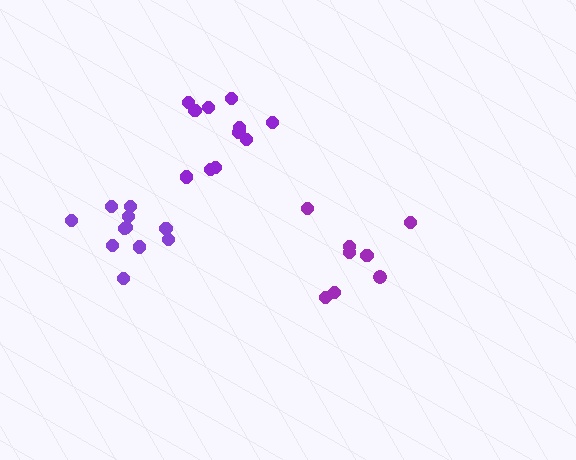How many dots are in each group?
Group 1: 11 dots, Group 2: 8 dots, Group 3: 11 dots (30 total).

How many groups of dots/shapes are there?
There are 3 groups.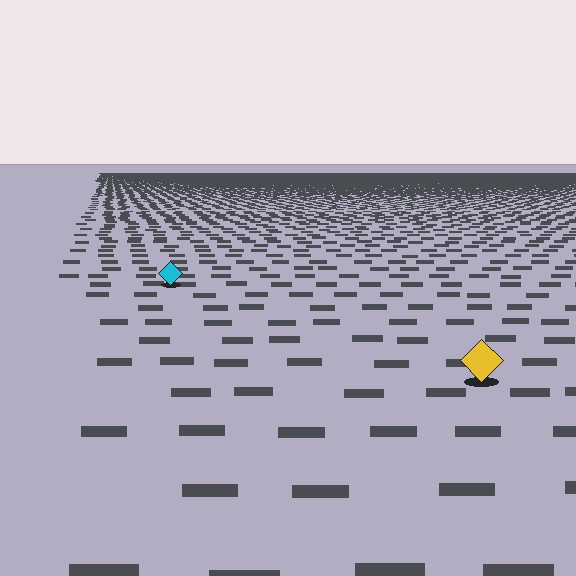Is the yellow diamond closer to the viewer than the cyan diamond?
Yes. The yellow diamond is closer — you can tell from the texture gradient: the ground texture is coarser near it.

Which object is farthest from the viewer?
The cyan diamond is farthest from the viewer. It appears smaller and the ground texture around it is denser.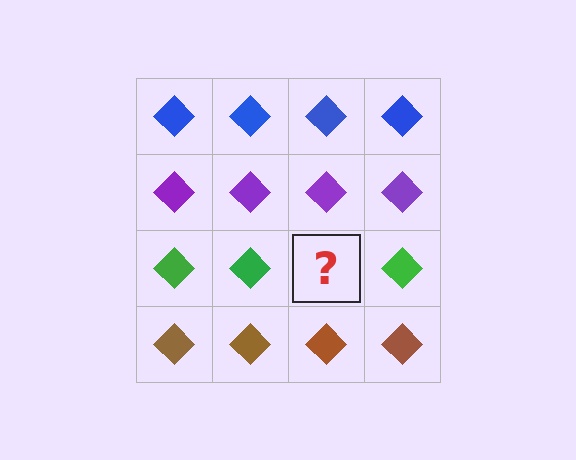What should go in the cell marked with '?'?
The missing cell should contain a green diamond.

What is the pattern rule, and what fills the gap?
The rule is that each row has a consistent color. The gap should be filled with a green diamond.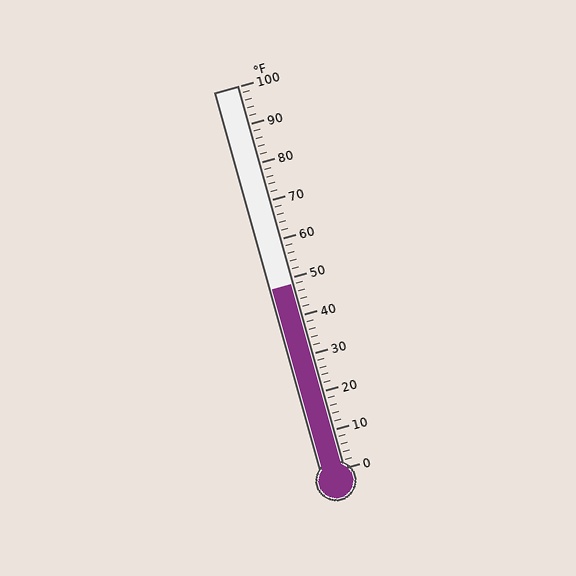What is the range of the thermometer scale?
The thermometer scale ranges from 0°F to 100°F.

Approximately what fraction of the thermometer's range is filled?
The thermometer is filled to approximately 50% of its range.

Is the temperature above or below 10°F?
The temperature is above 10°F.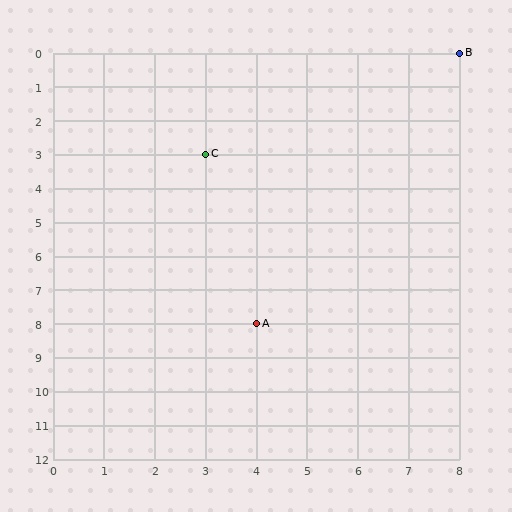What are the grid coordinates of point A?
Point A is at grid coordinates (4, 8).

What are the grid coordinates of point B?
Point B is at grid coordinates (8, 0).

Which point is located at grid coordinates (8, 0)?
Point B is at (8, 0).